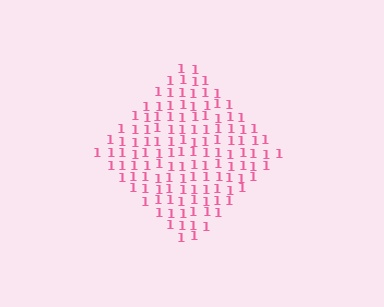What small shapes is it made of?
It is made of small digit 1's.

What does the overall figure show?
The overall figure shows a diamond.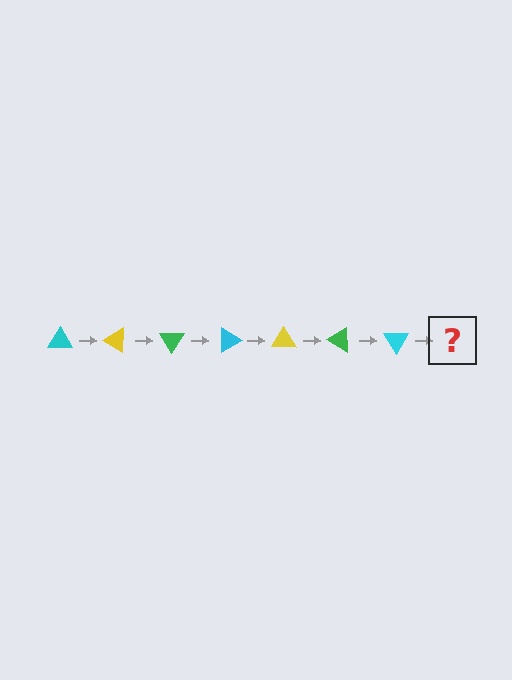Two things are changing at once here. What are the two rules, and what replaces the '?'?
The two rules are that it rotates 30 degrees each step and the color cycles through cyan, yellow, and green. The '?' should be a yellow triangle, rotated 210 degrees from the start.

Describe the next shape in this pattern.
It should be a yellow triangle, rotated 210 degrees from the start.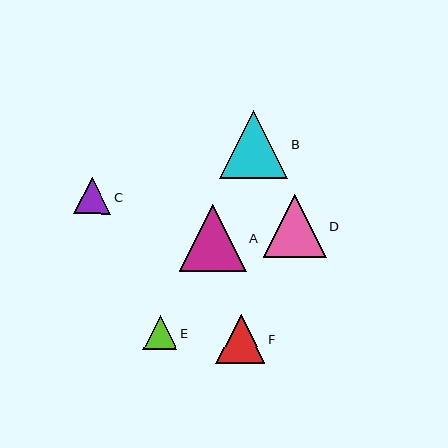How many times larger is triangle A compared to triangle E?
Triangle A is approximately 2.0 times the size of triangle E.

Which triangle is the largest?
Triangle B is the largest with a size of approximately 68 pixels.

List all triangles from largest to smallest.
From largest to smallest: B, A, D, F, C, E.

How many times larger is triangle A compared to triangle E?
Triangle A is approximately 2.0 times the size of triangle E.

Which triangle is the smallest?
Triangle E is the smallest with a size of approximately 34 pixels.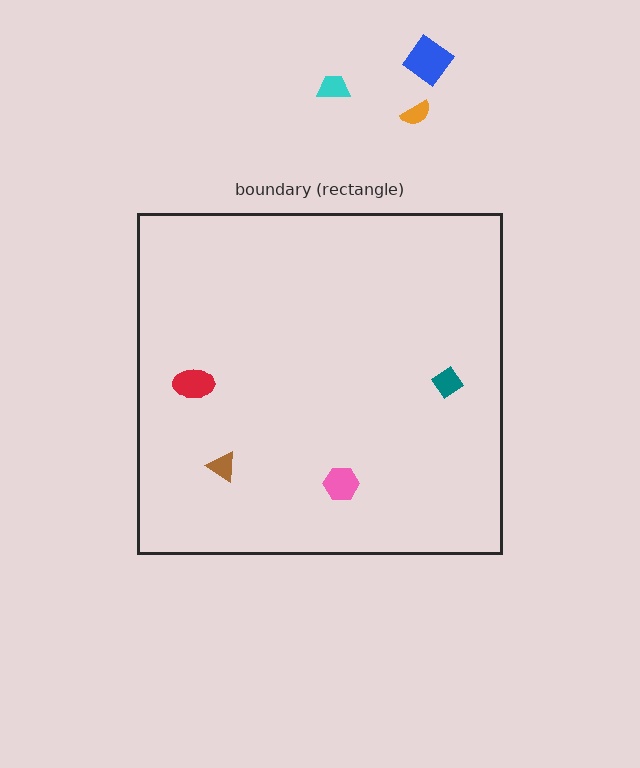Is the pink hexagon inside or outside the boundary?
Inside.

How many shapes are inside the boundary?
4 inside, 3 outside.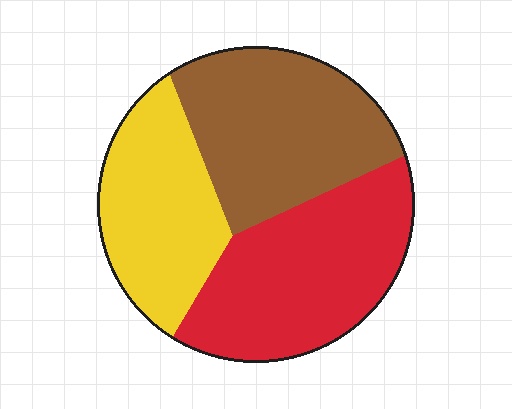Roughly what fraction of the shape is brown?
Brown takes up about one third (1/3) of the shape.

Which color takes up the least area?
Yellow, at roughly 30%.